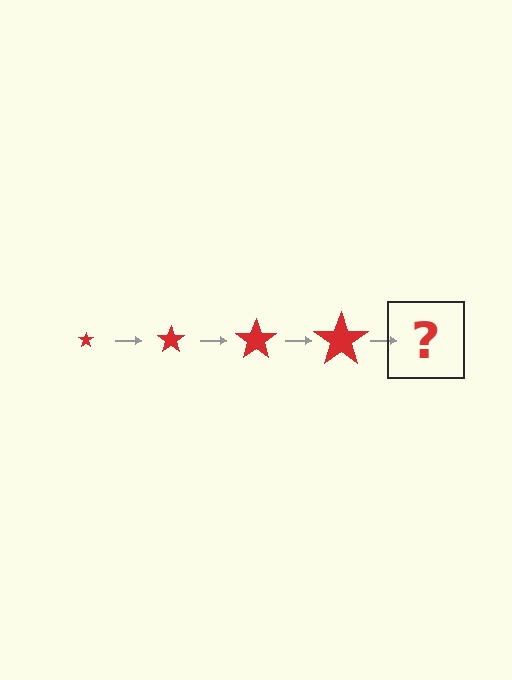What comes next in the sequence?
The next element should be a red star, larger than the previous one.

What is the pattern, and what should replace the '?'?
The pattern is that the star gets progressively larger each step. The '?' should be a red star, larger than the previous one.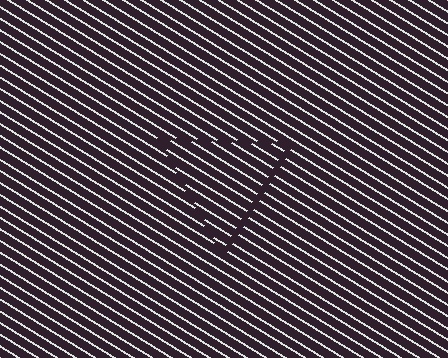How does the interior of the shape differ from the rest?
The interior of the shape contains the same grating, shifted by half a period — the contour is defined by the phase discontinuity where line-ends from the inner and outer gratings abut.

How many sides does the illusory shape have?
3 sides — the line-ends trace a triangle.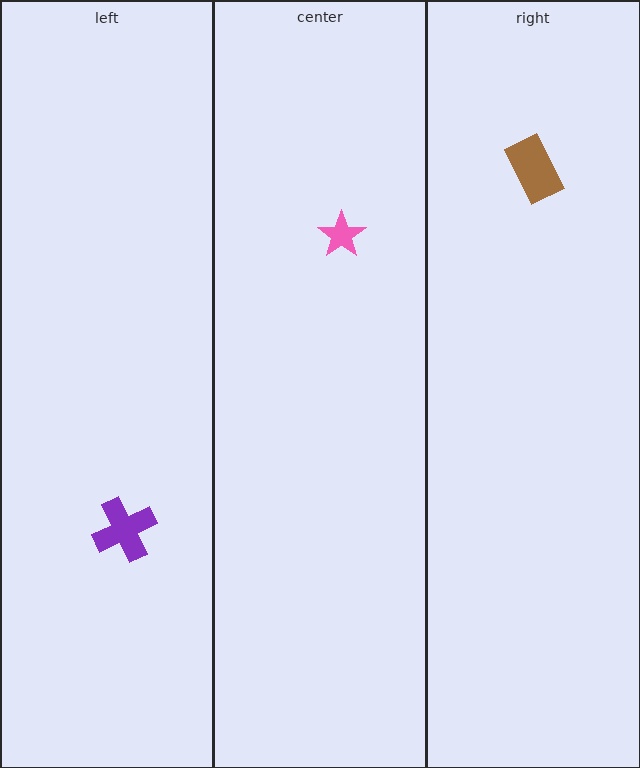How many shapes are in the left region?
1.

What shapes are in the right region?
The brown rectangle.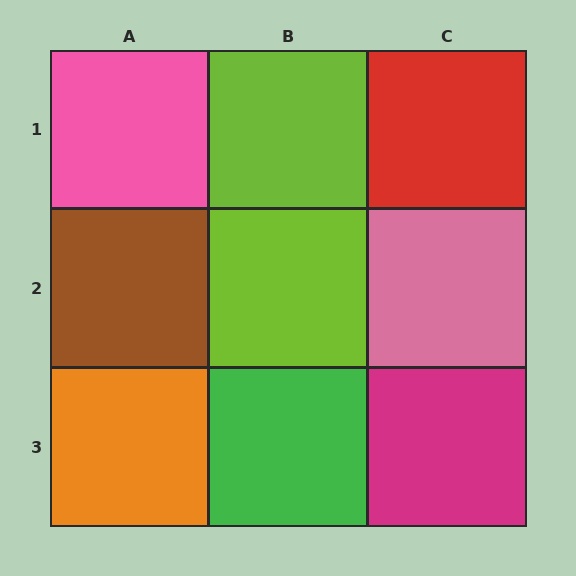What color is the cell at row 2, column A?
Brown.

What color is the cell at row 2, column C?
Pink.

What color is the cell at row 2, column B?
Lime.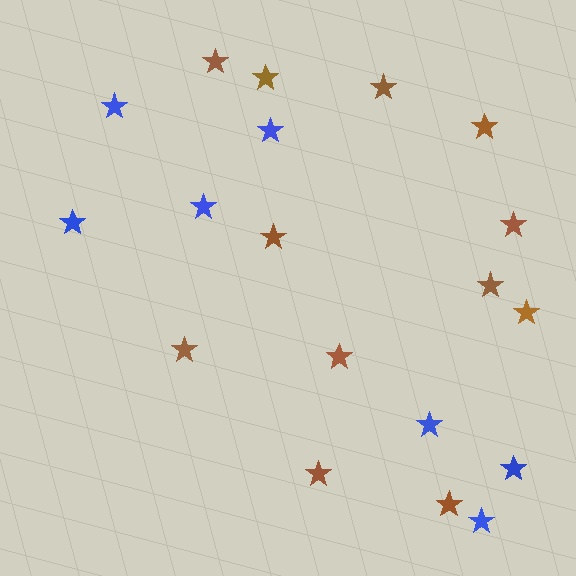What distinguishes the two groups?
There are 2 groups: one group of brown stars (12) and one group of blue stars (7).